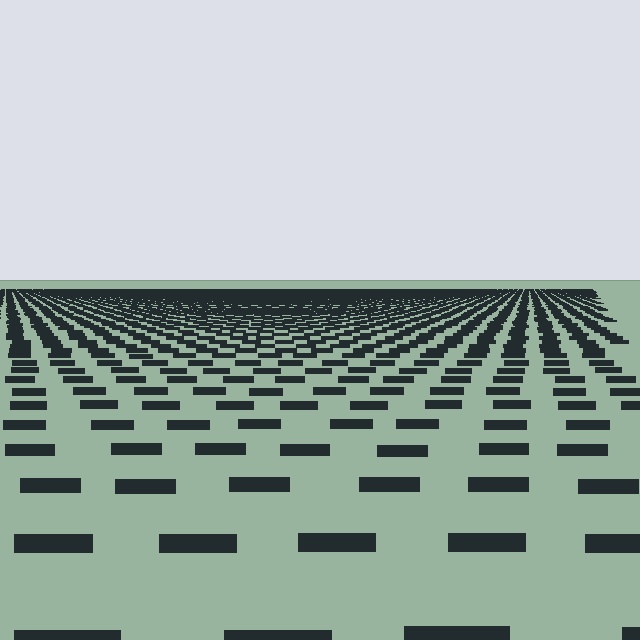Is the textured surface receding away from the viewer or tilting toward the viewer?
The surface is receding away from the viewer. Texture elements get smaller and denser toward the top.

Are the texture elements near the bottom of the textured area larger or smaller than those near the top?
Larger. Near the bottom, elements are closer to the viewer and appear at a bigger on-screen size.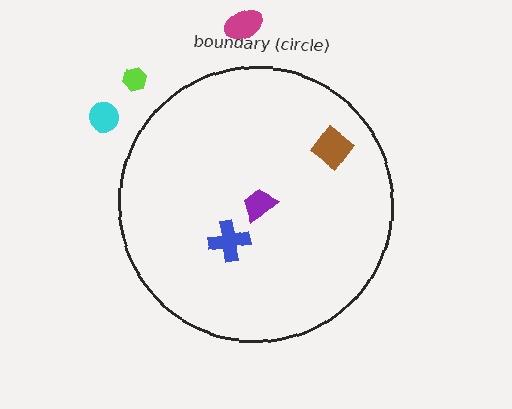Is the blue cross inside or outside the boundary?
Inside.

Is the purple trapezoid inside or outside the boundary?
Inside.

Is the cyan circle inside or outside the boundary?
Outside.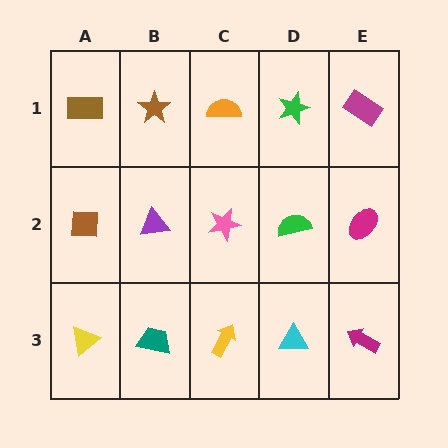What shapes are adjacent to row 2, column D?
A green star (row 1, column D), a cyan triangle (row 3, column D), a pink star (row 2, column C), a magenta ellipse (row 2, column E).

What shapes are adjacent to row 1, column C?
A pink star (row 2, column C), a brown star (row 1, column B), a green star (row 1, column D).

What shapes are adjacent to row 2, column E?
A magenta rectangle (row 1, column E), a magenta arrow (row 3, column E), a green semicircle (row 2, column D).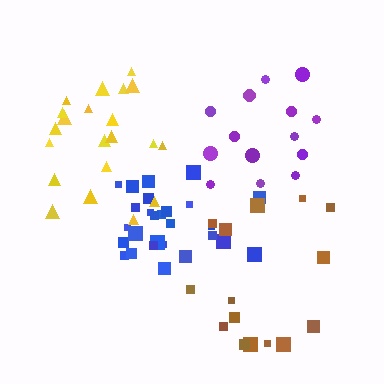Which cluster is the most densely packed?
Blue.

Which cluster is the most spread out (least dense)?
Brown.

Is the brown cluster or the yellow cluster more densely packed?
Yellow.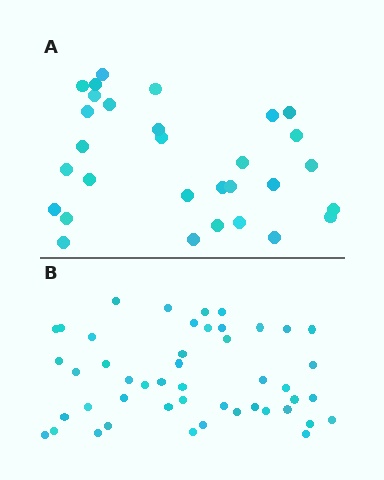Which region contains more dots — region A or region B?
Region B (the bottom region) has more dots.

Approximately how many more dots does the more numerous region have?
Region B has approximately 15 more dots than region A.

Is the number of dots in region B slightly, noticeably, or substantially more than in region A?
Region B has substantially more. The ratio is roughly 1.6 to 1.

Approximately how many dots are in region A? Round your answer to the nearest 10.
About 30 dots.